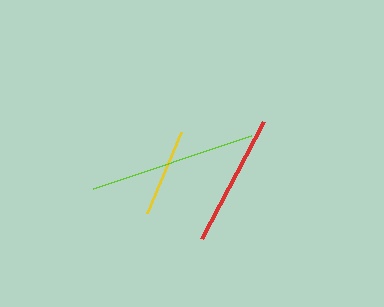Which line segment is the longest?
The lime line is the longest at approximately 167 pixels.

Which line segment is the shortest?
The yellow line is the shortest at approximately 88 pixels.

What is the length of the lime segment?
The lime segment is approximately 167 pixels long.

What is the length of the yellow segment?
The yellow segment is approximately 88 pixels long.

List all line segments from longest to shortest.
From longest to shortest: lime, red, yellow.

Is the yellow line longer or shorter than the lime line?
The lime line is longer than the yellow line.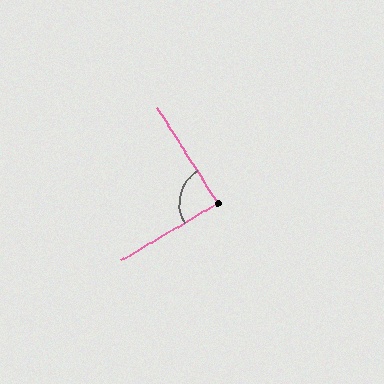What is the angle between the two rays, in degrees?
Approximately 88 degrees.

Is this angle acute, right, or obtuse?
It is approximately a right angle.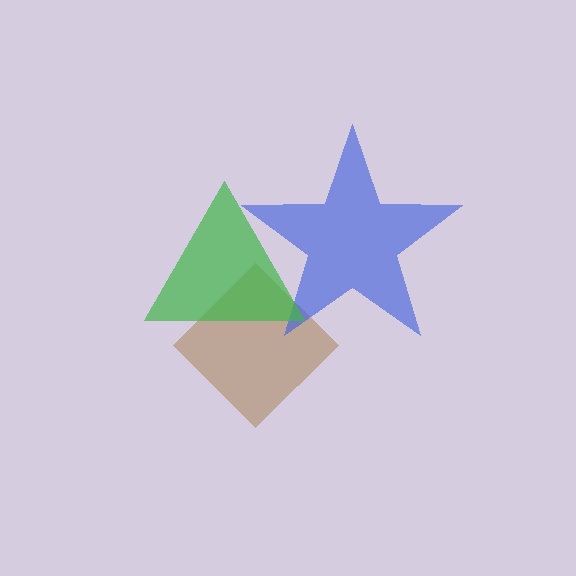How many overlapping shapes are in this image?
There are 3 overlapping shapes in the image.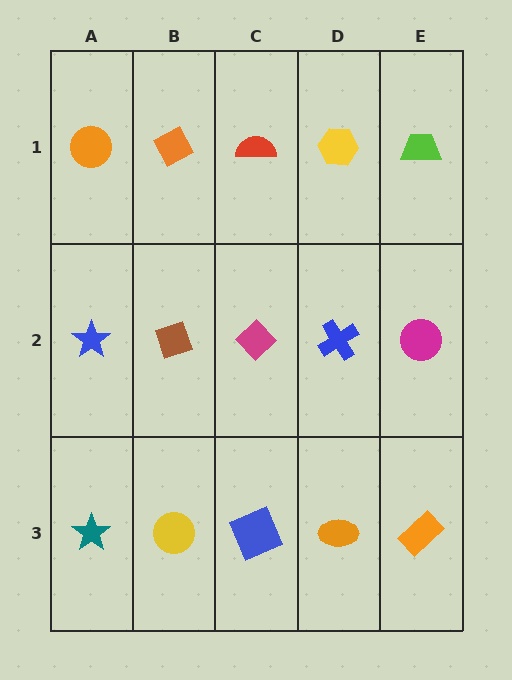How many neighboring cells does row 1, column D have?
3.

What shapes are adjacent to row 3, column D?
A blue cross (row 2, column D), a blue square (row 3, column C), an orange rectangle (row 3, column E).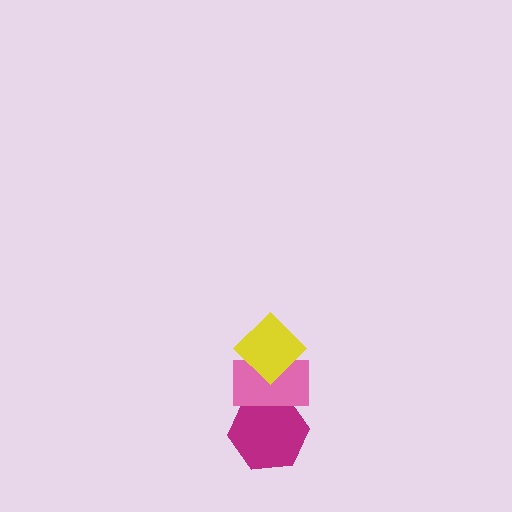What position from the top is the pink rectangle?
The pink rectangle is 2nd from the top.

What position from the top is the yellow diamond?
The yellow diamond is 1st from the top.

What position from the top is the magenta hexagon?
The magenta hexagon is 3rd from the top.